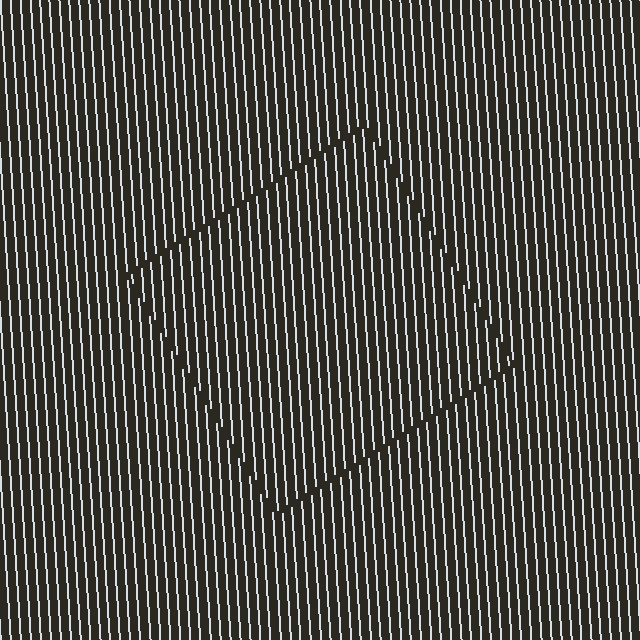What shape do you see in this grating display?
An illusory square. The interior of the shape contains the same grating, shifted by half a period — the contour is defined by the phase discontinuity where line-ends from the inner and outer gratings abut.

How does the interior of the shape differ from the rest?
The interior of the shape contains the same grating, shifted by half a period — the contour is defined by the phase discontinuity where line-ends from the inner and outer gratings abut.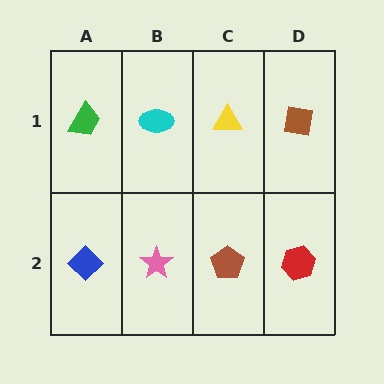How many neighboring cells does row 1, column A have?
2.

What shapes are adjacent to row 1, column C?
A brown pentagon (row 2, column C), a cyan ellipse (row 1, column B), a brown square (row 1, column D).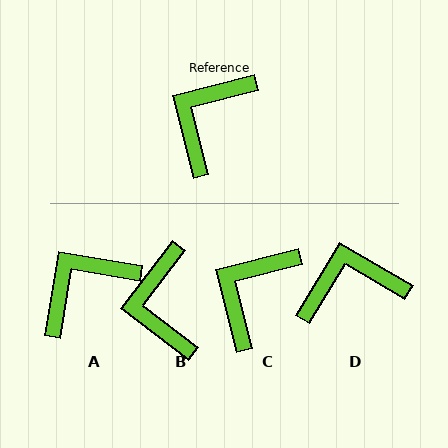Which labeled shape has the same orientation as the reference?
C.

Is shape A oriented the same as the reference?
No, it is off by about 24 degrees.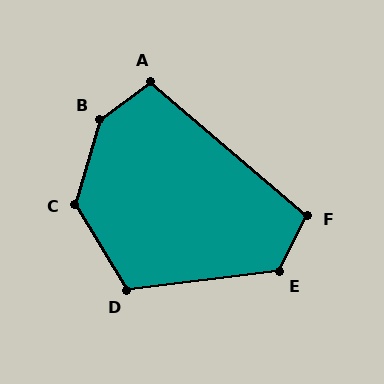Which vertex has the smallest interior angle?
A, at approximately 103 degrees.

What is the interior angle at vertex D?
Approximately 114 degrees (obtuse).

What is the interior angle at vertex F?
Approximately 103 degrees (obtuse).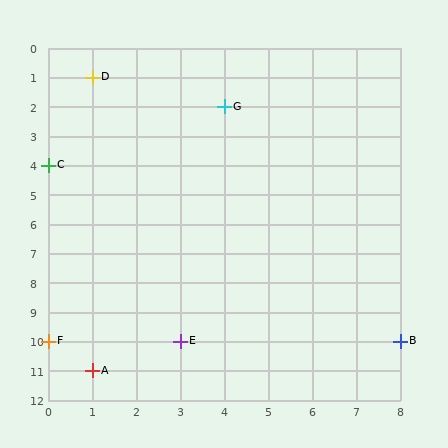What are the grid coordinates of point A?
Point A is at grid coordinates (1, 11).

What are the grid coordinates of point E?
Point E is at grid coordinates (3, 10).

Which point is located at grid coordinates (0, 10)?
Point F is at (0, 10).